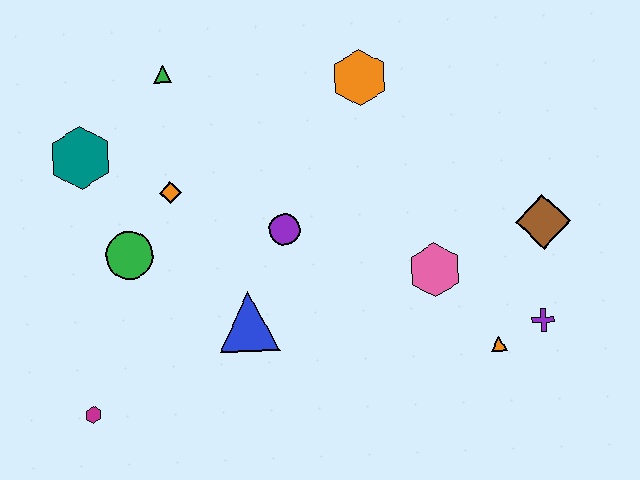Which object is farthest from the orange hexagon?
The magenta hexagon is farthest from the orange hexagon.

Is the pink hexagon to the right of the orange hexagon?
Yes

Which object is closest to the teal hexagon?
The orange diamond is closest to the teal hexagon.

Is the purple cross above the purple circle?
No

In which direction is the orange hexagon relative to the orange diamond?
The orange hexagon is to the right of the orange diamond.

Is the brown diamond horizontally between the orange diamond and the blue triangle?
No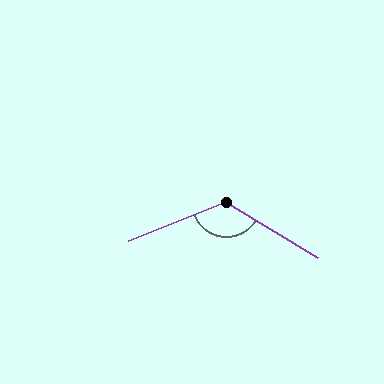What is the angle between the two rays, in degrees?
Approximately 127 degrees.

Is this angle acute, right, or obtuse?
It is obtuse.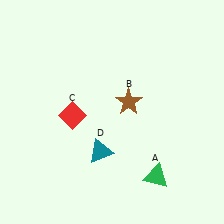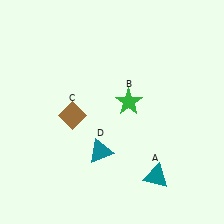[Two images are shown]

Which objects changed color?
A changed from green to teal. B changed from brown to green. C changed from red to brown.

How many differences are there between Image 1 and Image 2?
There are 3 differences between the two images.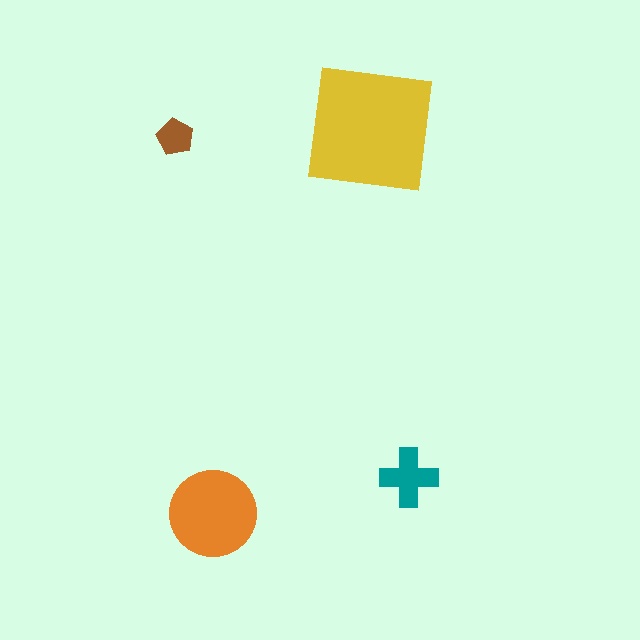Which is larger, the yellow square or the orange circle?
The yellow square.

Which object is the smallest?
The brown pentagon.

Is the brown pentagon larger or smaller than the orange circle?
Smaller.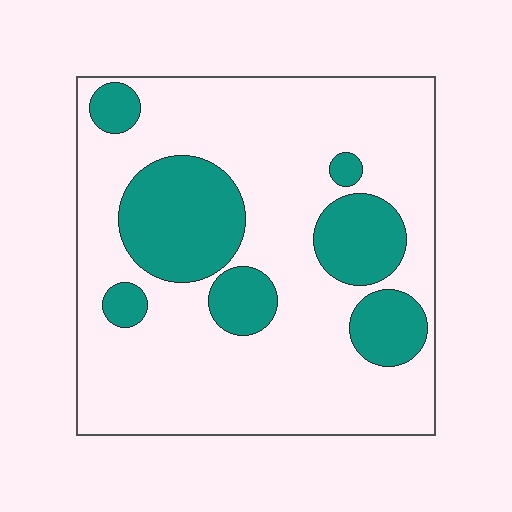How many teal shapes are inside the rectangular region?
7.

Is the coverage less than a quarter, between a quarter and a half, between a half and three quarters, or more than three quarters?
Between a quarter and a half.